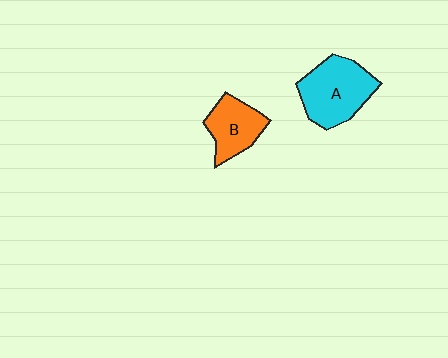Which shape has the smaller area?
Shape B (orange).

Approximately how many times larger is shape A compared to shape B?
Approximately 1.5 times.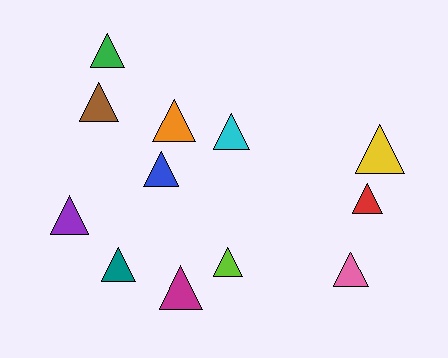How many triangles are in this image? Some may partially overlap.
There are 12 triangles.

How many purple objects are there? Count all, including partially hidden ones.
There is 1 purple object.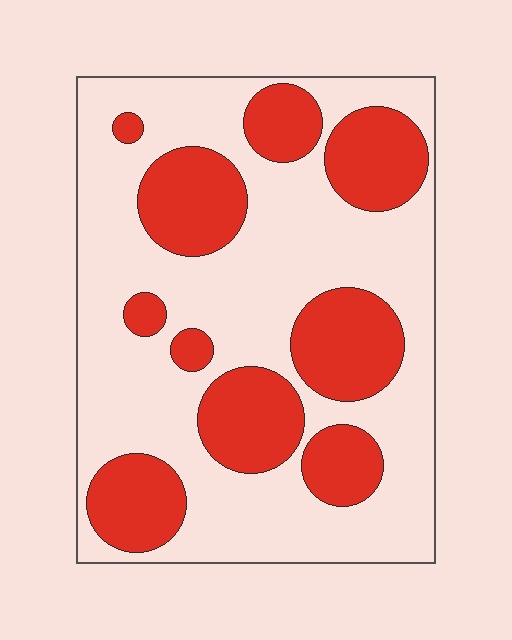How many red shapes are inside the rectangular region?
10.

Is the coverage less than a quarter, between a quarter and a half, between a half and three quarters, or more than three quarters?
Between a quarter and a half.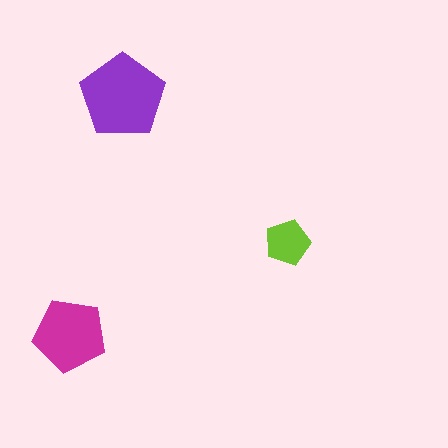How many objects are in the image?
There are 3 objects in the image.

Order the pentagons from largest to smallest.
the purple one, the magenta one, the lime one.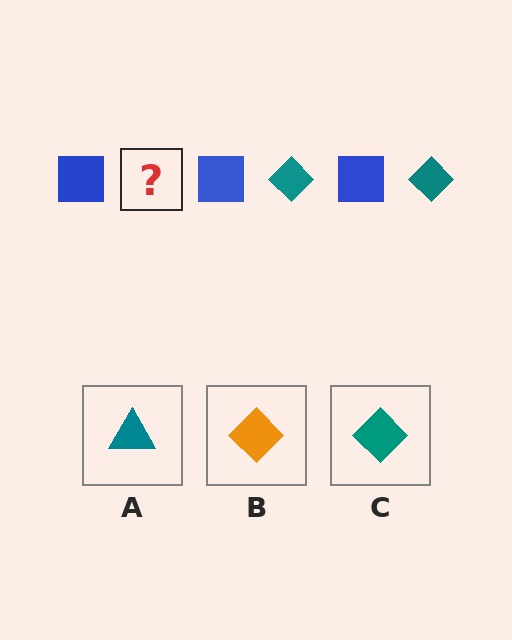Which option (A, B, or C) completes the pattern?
C.